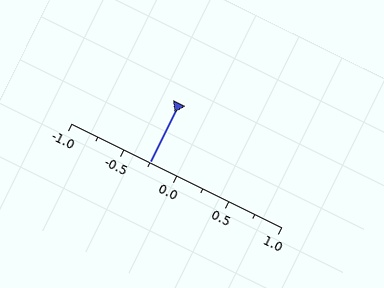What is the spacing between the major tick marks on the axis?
The major ticks are spaced 0.5 apart.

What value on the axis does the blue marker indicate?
The marker indicates approximately -0.25.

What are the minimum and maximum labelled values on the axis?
The axis runs from -1.0 to 1.0.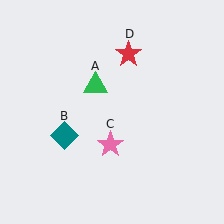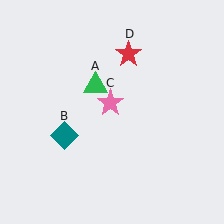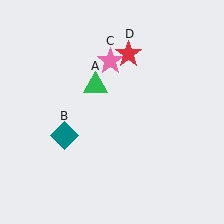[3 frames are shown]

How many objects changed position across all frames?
1 object changed position: pink star (object C).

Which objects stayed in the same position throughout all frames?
Green triangle (object A) and teal diamond (object B) and red star (object D) remained stationary.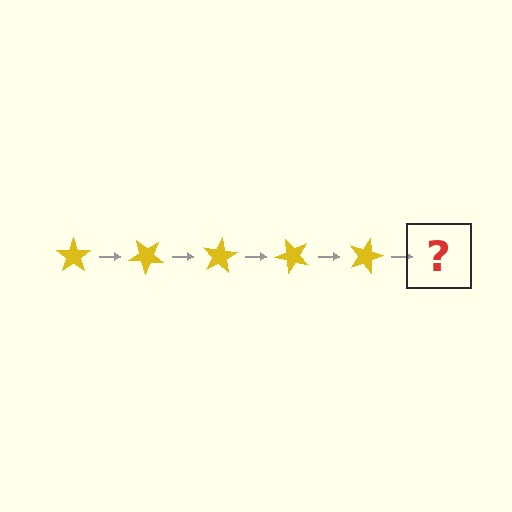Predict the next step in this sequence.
The next step is a yellow star rotated 200 degrees.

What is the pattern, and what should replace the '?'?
The pattern is that the star rotates 40 degrees each step. The '?' should be a yellow star rotated 200 degrees.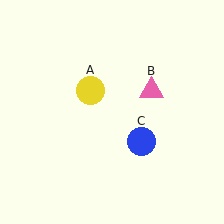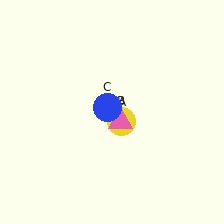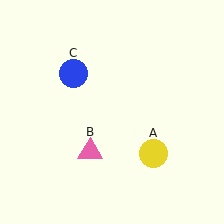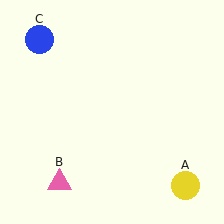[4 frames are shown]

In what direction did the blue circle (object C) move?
The blue circle (object C) moved up and to the left.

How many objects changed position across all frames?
3 objects changed position: yellow circle (object A), pink triangle (object B), blue circle (object C).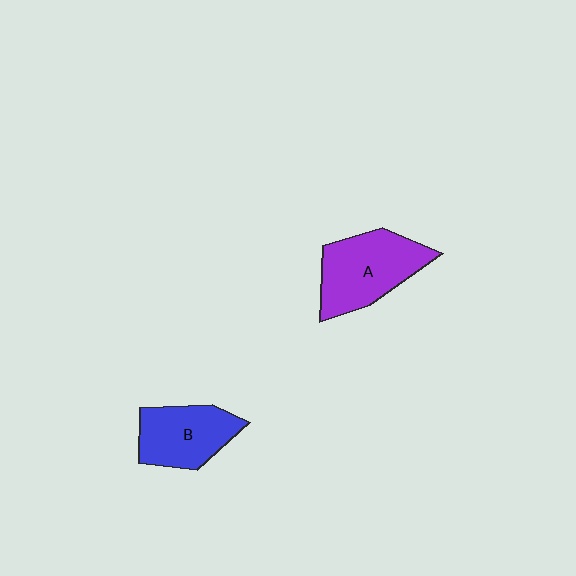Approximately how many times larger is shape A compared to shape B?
Approximately 1.2 times.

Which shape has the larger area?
Shape A (purple).